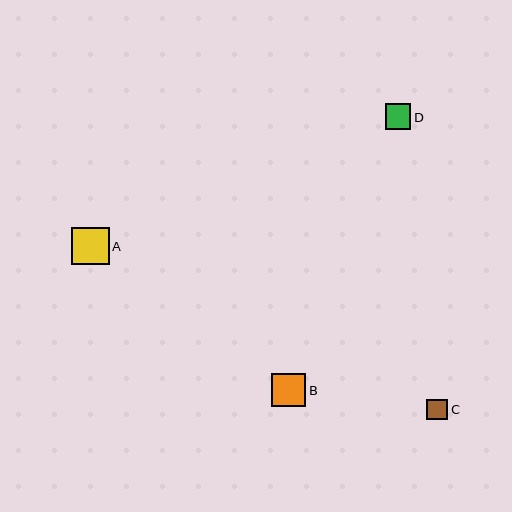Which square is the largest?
Square A is the largest with a size of approximately 37 pixels.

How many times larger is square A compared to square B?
Square A is approximately 1.1 times the size of square B.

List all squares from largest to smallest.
From largest to smallest: A, B, D, C.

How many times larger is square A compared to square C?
Square A is approximately 1.8 times the size of square C.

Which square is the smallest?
Square C is the smallest with a size of approximately 21 pixels.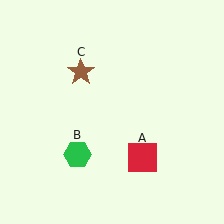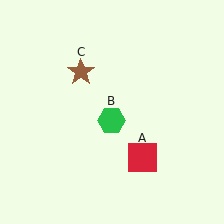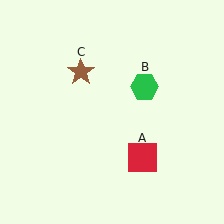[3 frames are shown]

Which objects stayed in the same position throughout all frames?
Red square (object A) and brown star (object C) remained stationary.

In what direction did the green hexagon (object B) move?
The green hexagon (object B) moved up and to the right.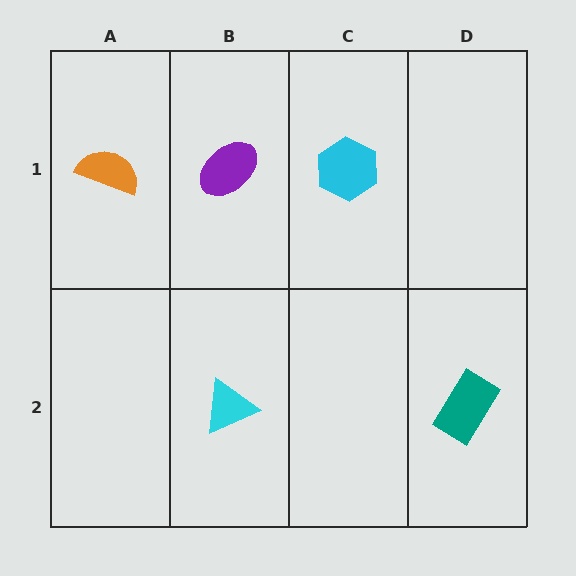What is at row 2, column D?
A teal rectangle.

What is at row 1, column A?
An orange semicircle.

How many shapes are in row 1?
3 shapes.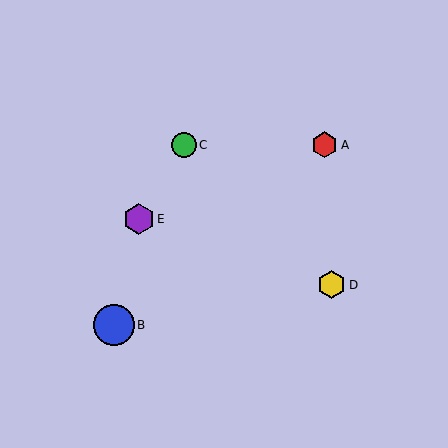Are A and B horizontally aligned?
No, A is at y≈145 and B is at y≈325.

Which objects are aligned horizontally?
Objects A, C are aligned horizontally.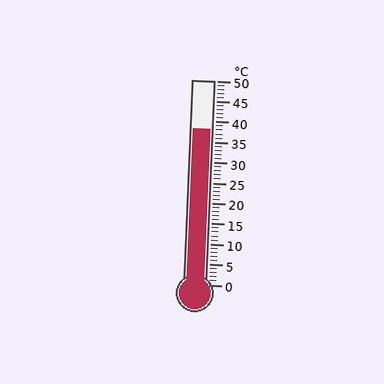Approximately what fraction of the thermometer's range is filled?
The thermometer is filled to approximately 75% of its range.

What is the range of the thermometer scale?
The thermometer scale ranges from 0°C to 50°C.